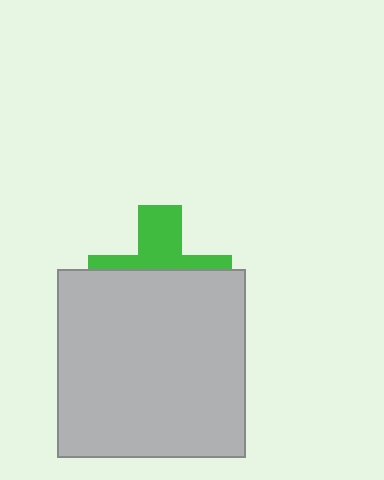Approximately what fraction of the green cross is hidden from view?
Roughly 60% of the green cross is hidden behind the light gray square.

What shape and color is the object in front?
The object in front is a light gray square.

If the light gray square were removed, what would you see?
You would see the complete green cross.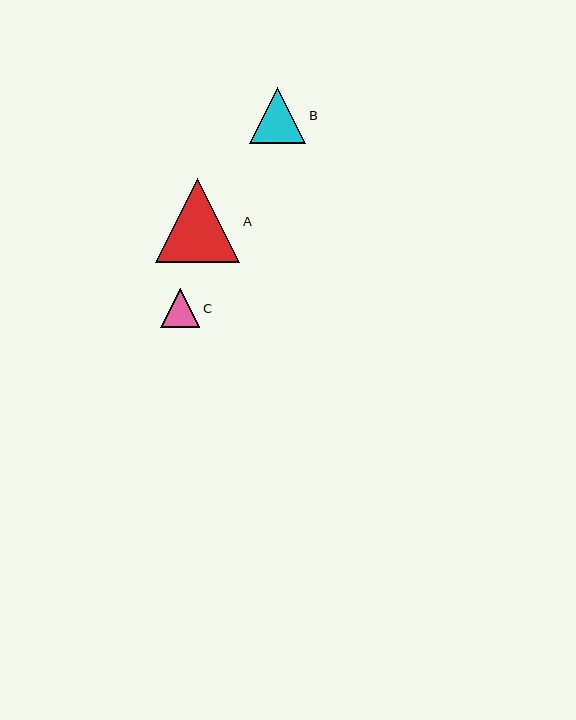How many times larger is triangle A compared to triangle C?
Triangle A is approximately 2.2 times the size of triangle C.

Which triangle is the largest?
Triangle A is the largest with a size of approximately 84 pixels.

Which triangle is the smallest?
Triangle C is the smallest with a size of approximately 39 pixels.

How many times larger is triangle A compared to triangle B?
Triangle A is approximately 1.5 times the size of triangle B.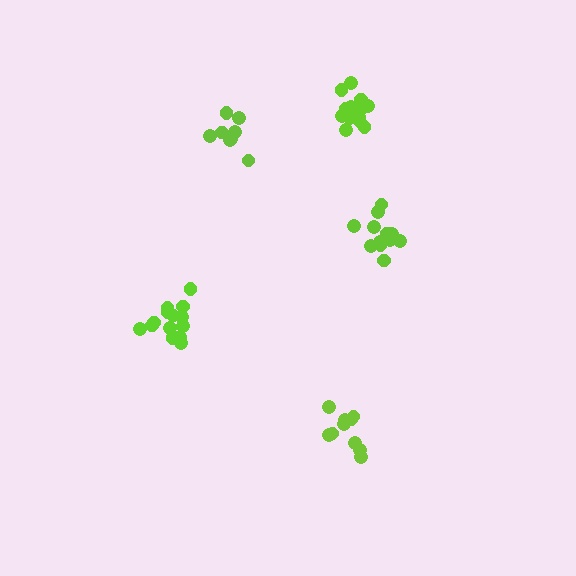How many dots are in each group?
Group 1: 8 dots, Group 2: 14 dots, Group 3: 14 dots, Group 4: 14 dots, Group 5: 10 dots (60 total).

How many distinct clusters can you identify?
There are 5 distinct clusters.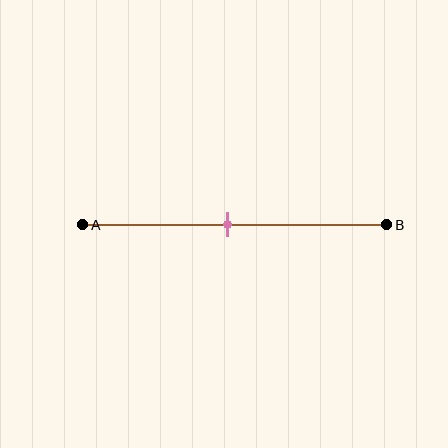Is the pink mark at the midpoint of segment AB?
Yes, the mark is approximately at the midpoint.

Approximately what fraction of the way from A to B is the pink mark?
The pink mark is approximately 50% of the way from A to B.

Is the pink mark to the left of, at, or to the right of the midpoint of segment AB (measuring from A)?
The pink mark is approximately at the midpoint of segment AB.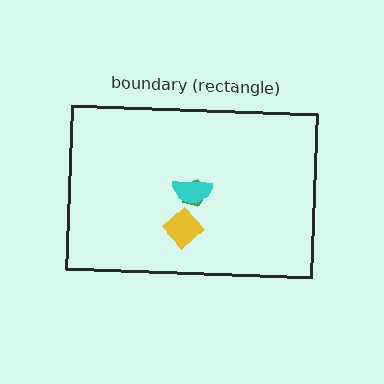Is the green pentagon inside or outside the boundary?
Inside.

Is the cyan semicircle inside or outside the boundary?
Inside.